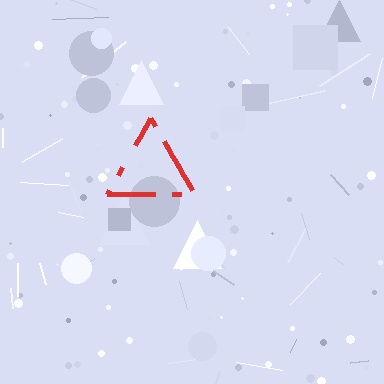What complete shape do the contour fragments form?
The contour fragments form a triangle.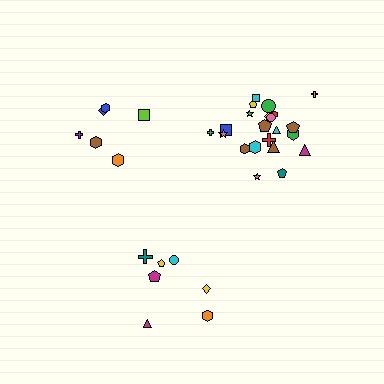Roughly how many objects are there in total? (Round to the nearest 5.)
Roughly 35 objects in total.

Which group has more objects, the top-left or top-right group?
The top-right group.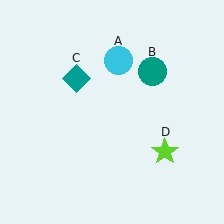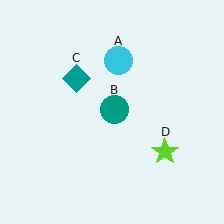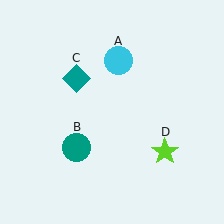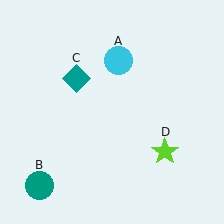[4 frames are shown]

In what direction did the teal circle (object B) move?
The teal circle (object B) moved down and to the left.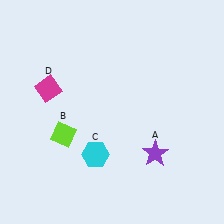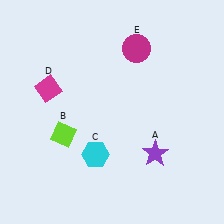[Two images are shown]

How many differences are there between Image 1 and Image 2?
There is 1 difference between the two images.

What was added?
A magenta circle (E) was added in Image 2.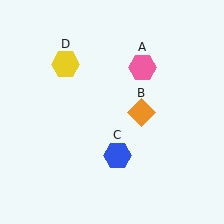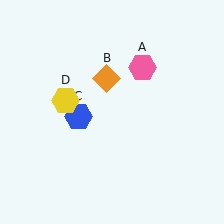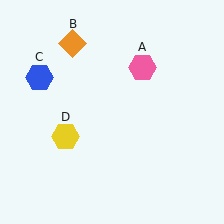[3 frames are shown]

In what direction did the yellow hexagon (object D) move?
The yellow hexagon (object D) moved down.